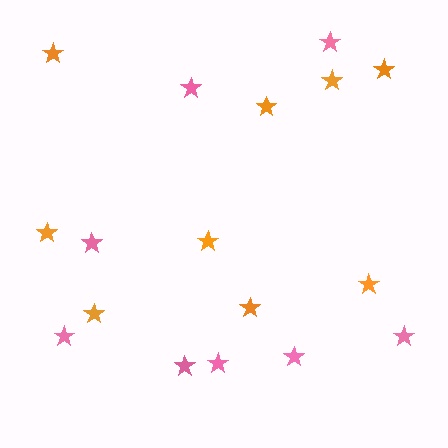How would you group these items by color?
There are 2 groups: one group of pink stars (8) and one group of orange stars (9).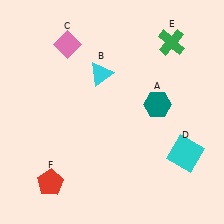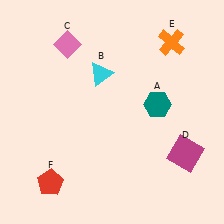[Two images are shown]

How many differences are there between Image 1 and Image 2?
There are 2 differences between the two images.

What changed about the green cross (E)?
In Image 1, E is green. In Image 2, it changed to orange.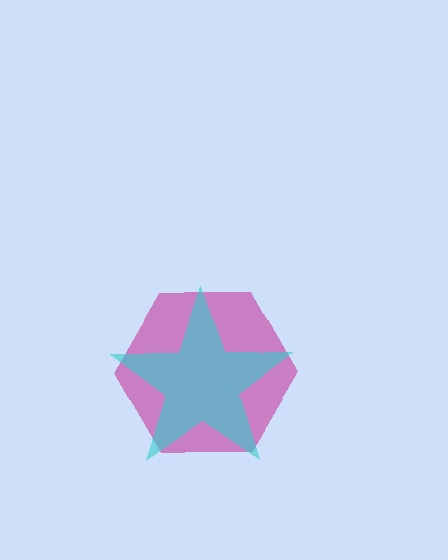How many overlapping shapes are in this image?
There are 2 overlapping shapes in the image.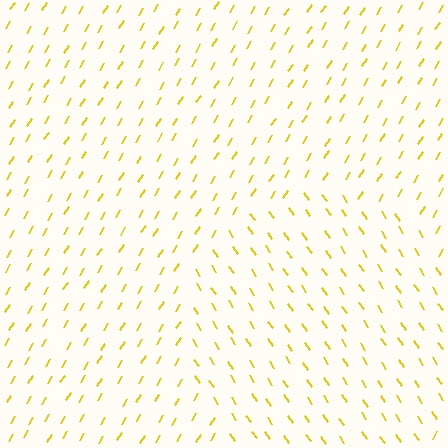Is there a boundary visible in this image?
Yes, there is a texture boundary formed by a change in line orientation.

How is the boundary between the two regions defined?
The boundary is defined purely by a change in line orientation (approximately 66 degrees difference). All lines are the same color and thickness.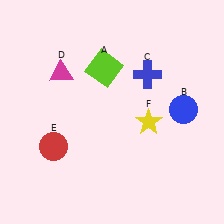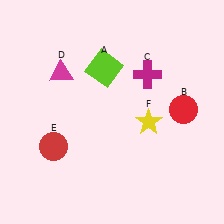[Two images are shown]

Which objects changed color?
B changed from blue to red. C changed from blue to magenta.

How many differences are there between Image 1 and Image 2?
There are 2 differences between the two images.